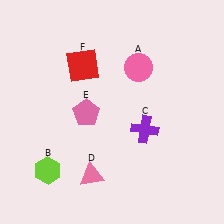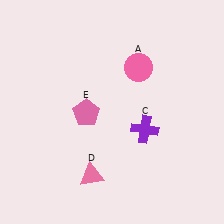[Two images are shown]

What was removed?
The lime hexagon (B), the red square (F) were removed in Image 2.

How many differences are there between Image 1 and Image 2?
There are 2 differences between the two images.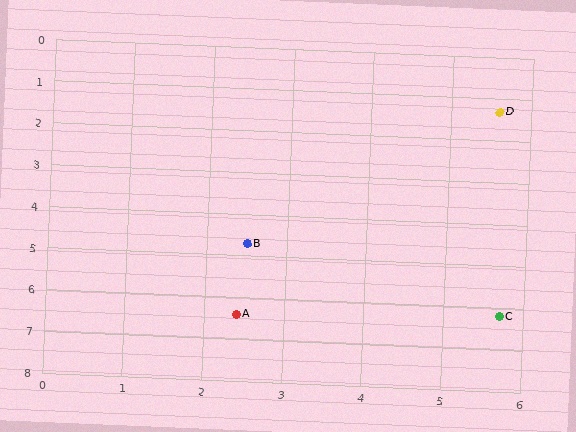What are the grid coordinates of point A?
Point A is at approximately (2.4, 6.4).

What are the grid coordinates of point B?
Point B is at approximately (2.5, 4.7).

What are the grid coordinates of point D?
Point D is at approximately (5.6, 1.3).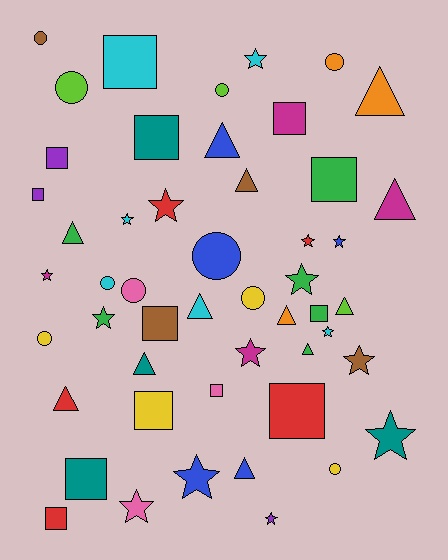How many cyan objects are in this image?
There are 6 cyan objects.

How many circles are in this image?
There are 10 circles.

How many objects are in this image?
There are 50 objects.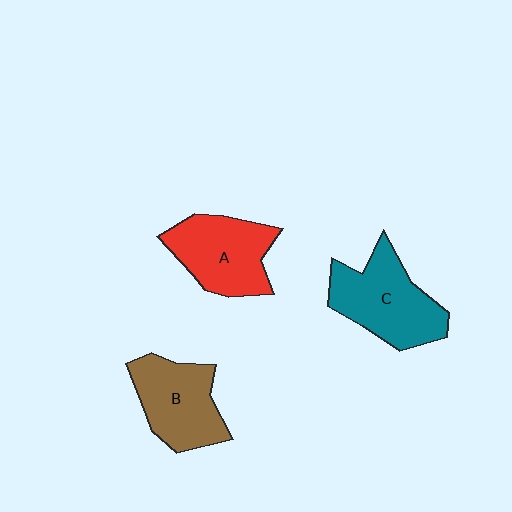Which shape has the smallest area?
Shape B (brown).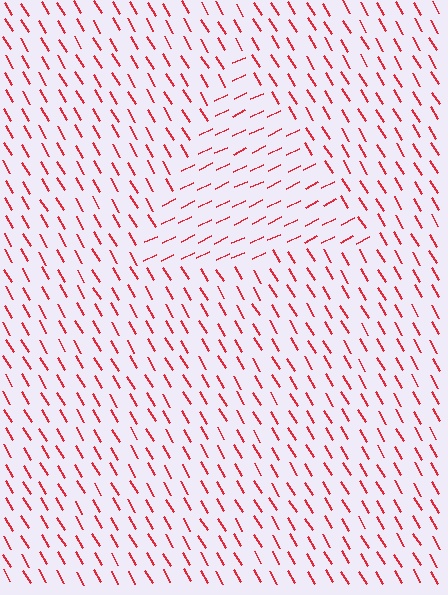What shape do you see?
I see a triangle.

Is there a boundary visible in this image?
Yes, there is a texture boundary formed by a change in line orientation.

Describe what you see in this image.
The image is filled with small red line segments. A triangle region in the image has lines oriented differently from the surrounding lines, creating a visible texture boundary.